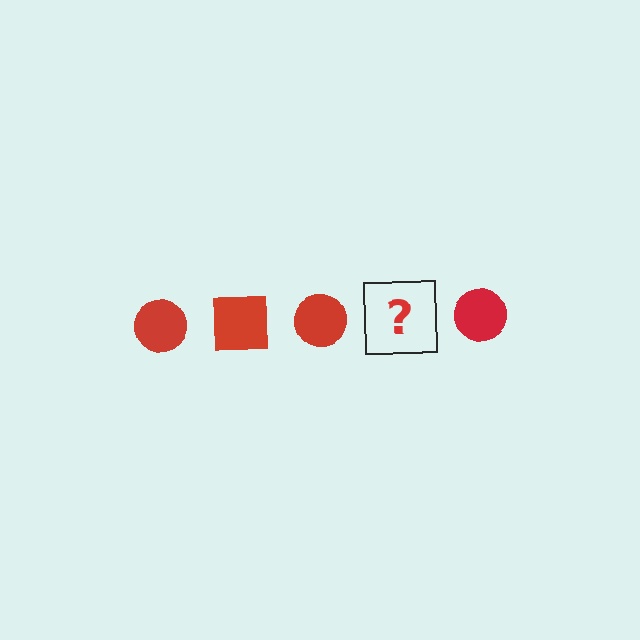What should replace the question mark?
The question mark should be replaced with a red square.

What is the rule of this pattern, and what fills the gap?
The rule is that the pattern cycles through circle, square shapes in red. The gap should be filled with a red square.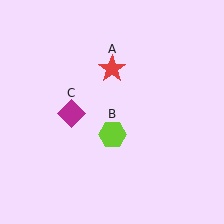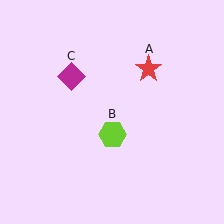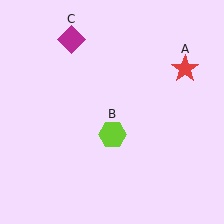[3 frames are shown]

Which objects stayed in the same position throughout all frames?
Lime hexagon (object B) remained stationary.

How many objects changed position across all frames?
2 objects changed position: red star (object A), magenta diamond (object C).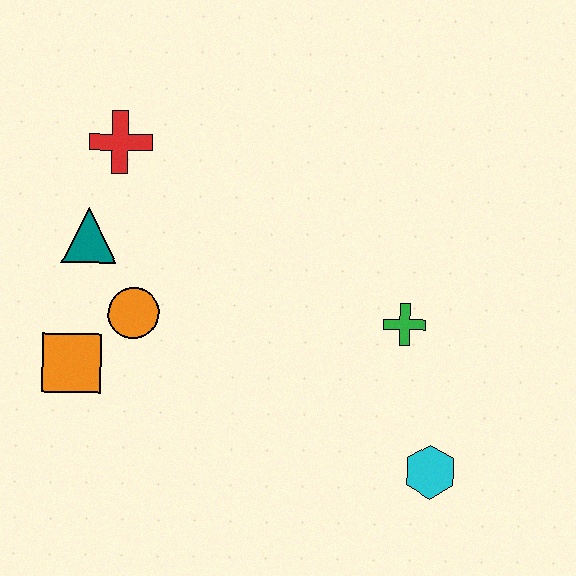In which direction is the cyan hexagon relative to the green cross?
The cyan hexagon is below the green cross.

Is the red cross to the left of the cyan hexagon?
Yes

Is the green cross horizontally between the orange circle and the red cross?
No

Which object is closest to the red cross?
The teal triangle is closest to the red cross.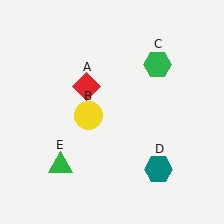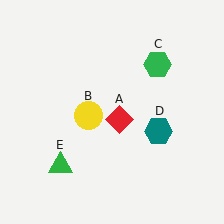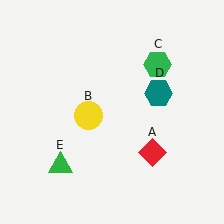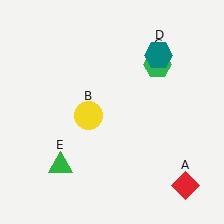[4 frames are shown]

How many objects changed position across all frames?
2 objects changed position: red diamond (object A), teal hexagon (object D).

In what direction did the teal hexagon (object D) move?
The teal hexagon (object D) moved up.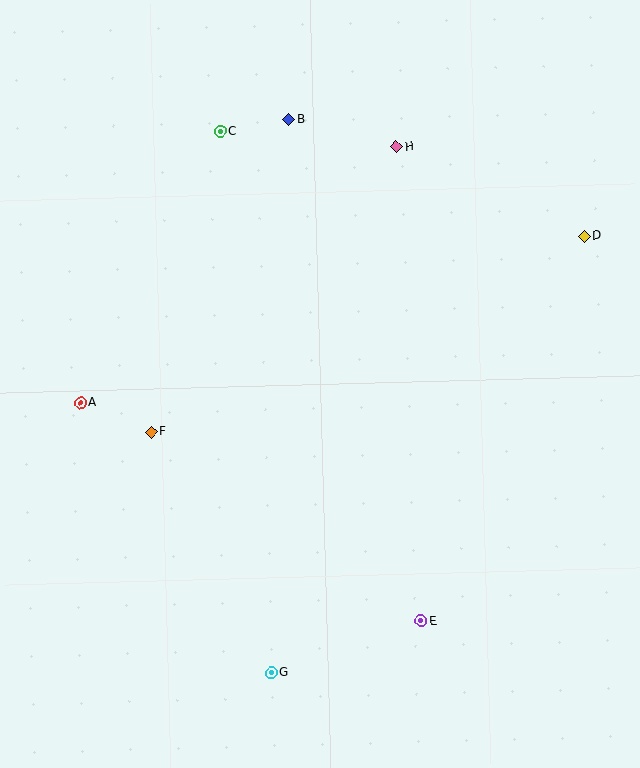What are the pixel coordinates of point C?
Point C is at (220, 131).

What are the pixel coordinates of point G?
Point G is at (271, 673).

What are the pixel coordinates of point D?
Point D is at (584, 236).